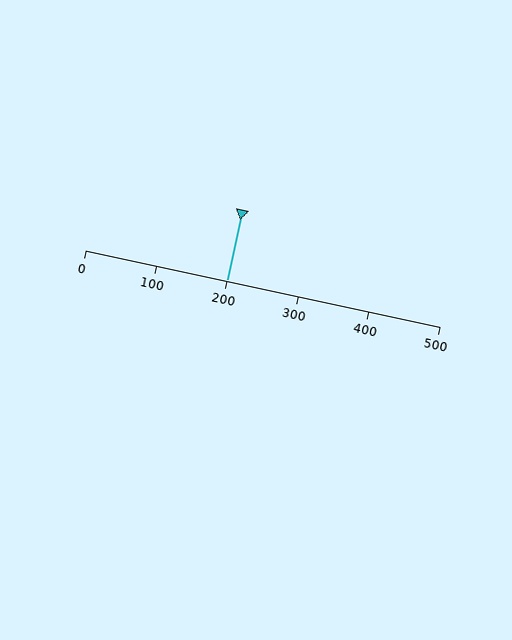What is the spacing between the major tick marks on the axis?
The major ticks are spaced 100 apart.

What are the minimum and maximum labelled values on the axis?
The axis runs from 0 to 500.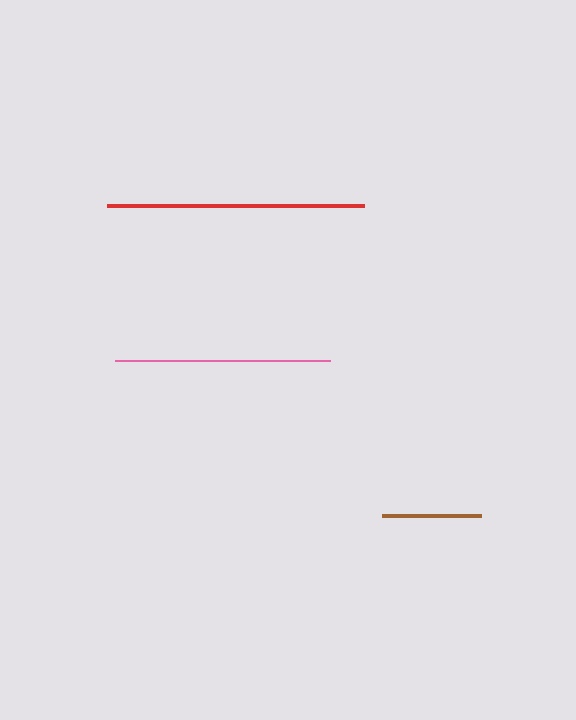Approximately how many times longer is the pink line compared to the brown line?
The pink line is approximately 2.2 times the length of the brown line.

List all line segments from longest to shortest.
From longest to shortest: red, pink, brown.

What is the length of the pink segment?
The pink segment is approximately 215 pixels long.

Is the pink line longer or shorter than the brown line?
The pink line is longer than the brown line.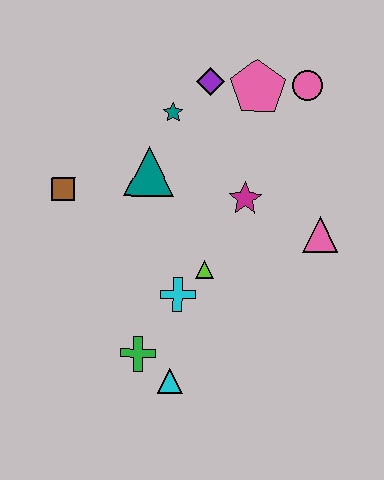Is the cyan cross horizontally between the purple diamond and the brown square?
Yes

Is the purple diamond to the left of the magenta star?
Yes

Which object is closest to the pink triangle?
The magenta star is closest to the pink triangle.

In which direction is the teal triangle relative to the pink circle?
The teal triangle is to the left of the pink circle.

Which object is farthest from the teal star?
The cyan triangle is farthest from the teal star.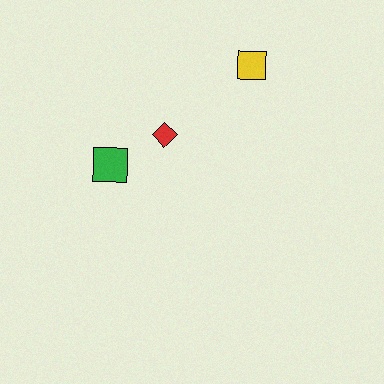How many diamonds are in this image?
There is 1 diamond.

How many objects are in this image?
There are 3 objects.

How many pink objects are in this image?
There are no pink objects.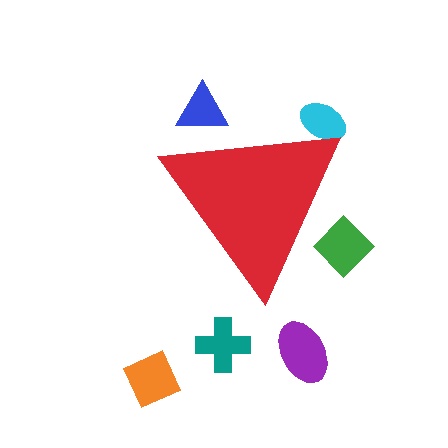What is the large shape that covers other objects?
A red triangle.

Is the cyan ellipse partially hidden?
Yes, the cyan ellipse is partially hidden behind the red triangle.